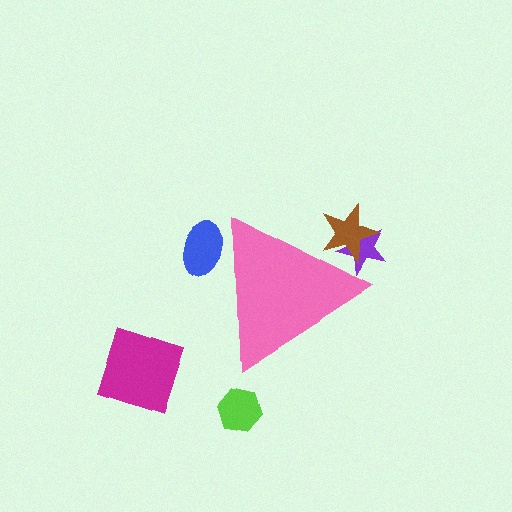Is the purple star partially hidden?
Yes, the purple star is partially hidden behind the pink triangle.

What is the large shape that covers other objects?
A pink triangle.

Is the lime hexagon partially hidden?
No, the lime hexagon is fully visible.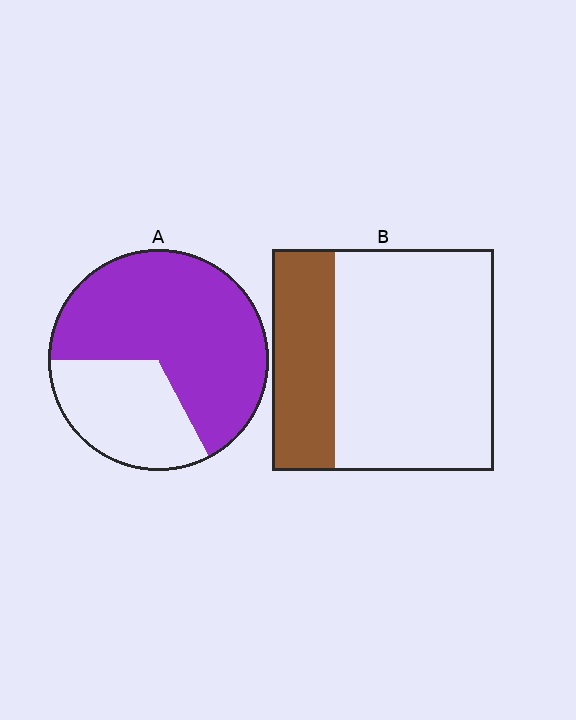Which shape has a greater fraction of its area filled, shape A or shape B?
Shape A.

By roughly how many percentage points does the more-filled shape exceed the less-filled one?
By roughly 40 percentage points (A over B).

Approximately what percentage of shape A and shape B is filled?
A is approximately 65% and B is approximately 30%.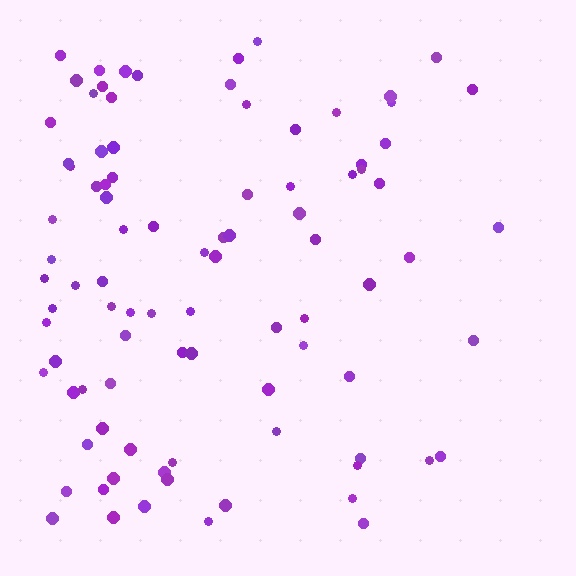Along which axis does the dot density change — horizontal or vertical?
Horizontal.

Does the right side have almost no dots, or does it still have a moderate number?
Still a moderate number, just noticeably fewer than the left.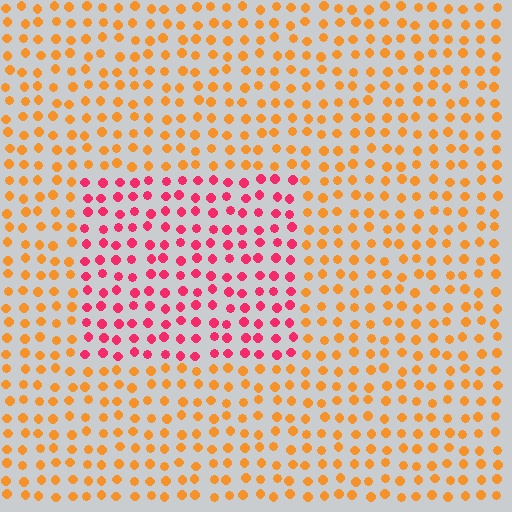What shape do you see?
I see a rectangle.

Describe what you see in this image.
The image is filled with small orange elements in a uniform arrangement. A rectangle-shaped region is visible where the elements are tinted to a slightly different hue, forming a subtle color boundary.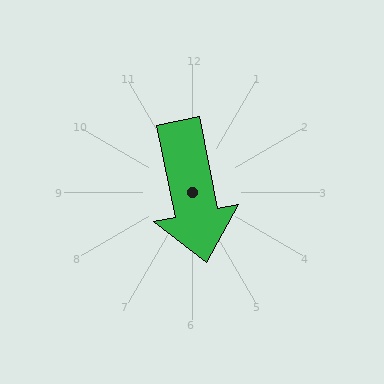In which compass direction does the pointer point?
South.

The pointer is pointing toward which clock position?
Roughly 6 o'clock.